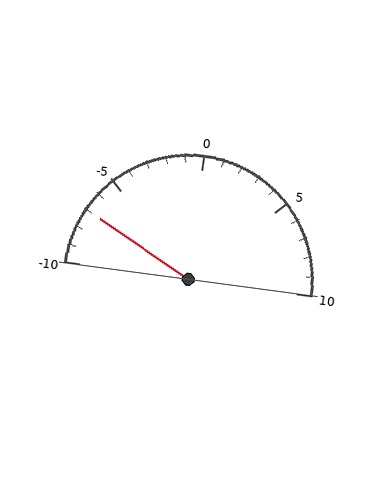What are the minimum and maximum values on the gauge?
The gauge ranges from -10 to 10.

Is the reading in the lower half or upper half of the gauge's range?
The reading is in the lower half of the range (-10 to 10).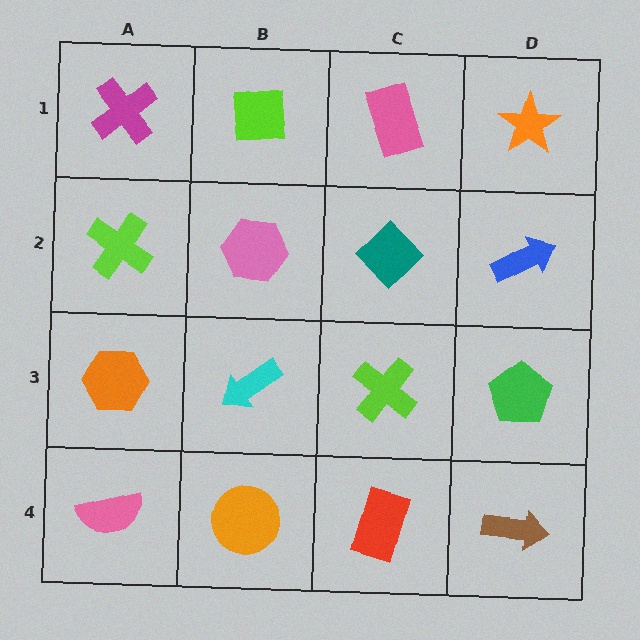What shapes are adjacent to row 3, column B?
A pink hexagon (row 2, column B), an orange circle (row 4, column B), an orange hexagon (row 3, column A), a lime cross (row 3, column C).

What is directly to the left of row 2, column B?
A lime cross.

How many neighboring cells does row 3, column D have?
3.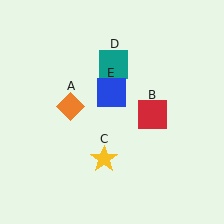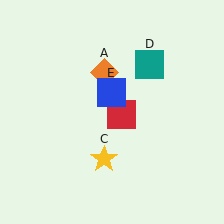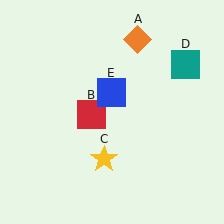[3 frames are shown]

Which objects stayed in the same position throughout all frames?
Yellow star (object C) and blue square (object E) remained stationary.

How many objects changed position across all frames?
3 objects changed position: orange diamond (object A), red square (object B), teal square (object D).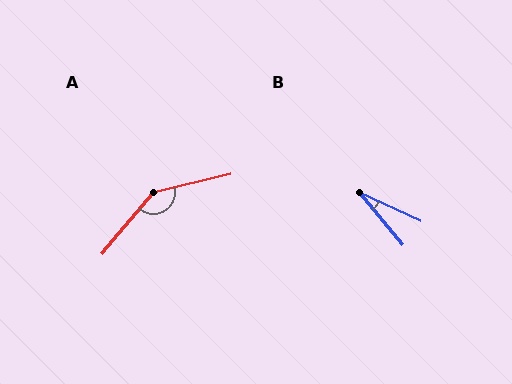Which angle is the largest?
A, at approximately 143 degrees.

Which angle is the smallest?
B, at approximately 26 degrees.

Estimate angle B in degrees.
Approximately 26 degrees.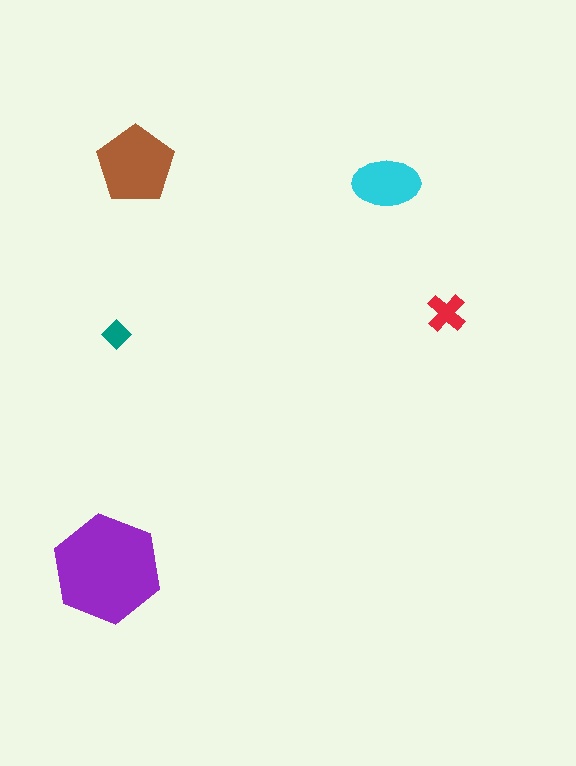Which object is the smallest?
The teal diamond.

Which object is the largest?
The purple hexagon.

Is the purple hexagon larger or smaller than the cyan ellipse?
Larger.